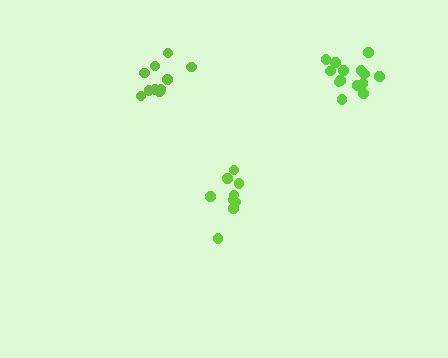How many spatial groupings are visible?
There are 3 spatial groupings.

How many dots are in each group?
Group 1: 9 dots, Group 2: 10 dots, Group 3: 14 dots (33 total).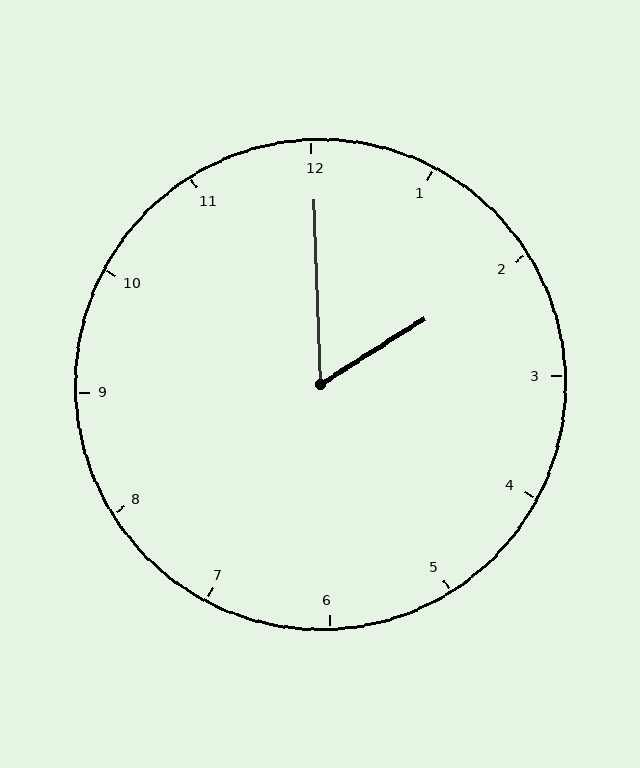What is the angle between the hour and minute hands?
Approximately 60 degrees.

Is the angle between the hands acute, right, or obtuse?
It is acute.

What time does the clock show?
2:00.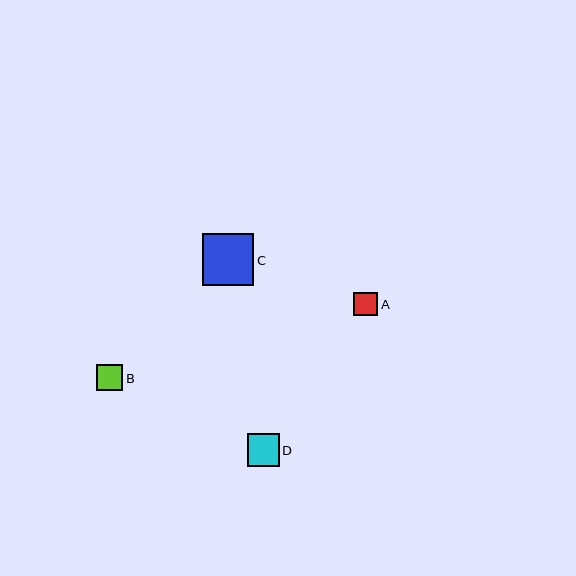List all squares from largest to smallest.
From largest to smallest: C, D, B, A.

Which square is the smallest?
Square A is the smallest with a size of approximately 24 pixels.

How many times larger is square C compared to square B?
Square C is approximately 1.9 times the size of square B.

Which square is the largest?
Square C is the largest with a size of approximately 51 pixels.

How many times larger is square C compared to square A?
Square C is approximately 2.2 times the size of square A.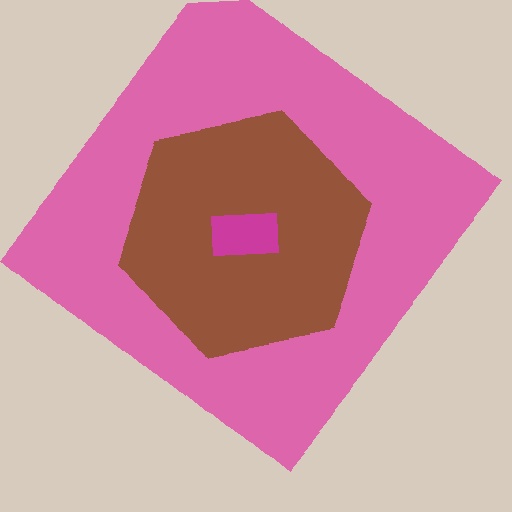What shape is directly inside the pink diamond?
The brown hexagon.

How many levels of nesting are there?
3.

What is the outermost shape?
The pink diamond.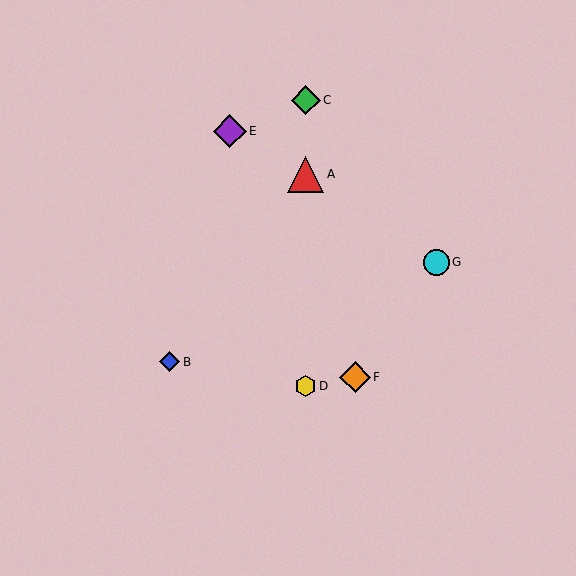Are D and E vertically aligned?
No, D is at x≈306 and E is at x≈230.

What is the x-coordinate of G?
Object G is at x≈436.